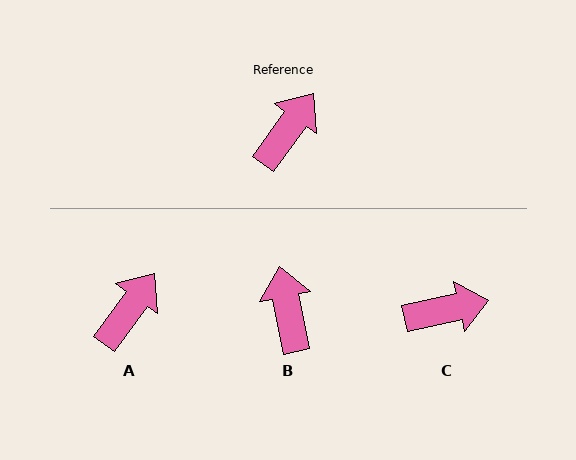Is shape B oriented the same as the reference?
No, it is off by about 47 degrees.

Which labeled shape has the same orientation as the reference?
A.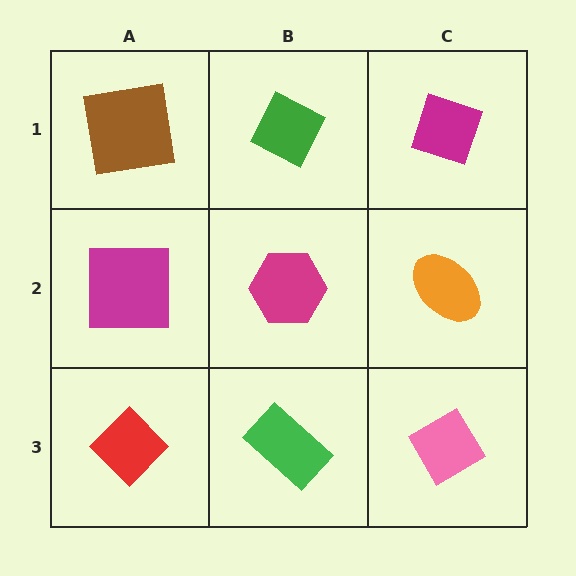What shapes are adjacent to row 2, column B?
A green diamond (row 1, column B), a green rectangle (row 3, column B), a magenta square (row 2, column A), an orange ellipse (row 2, column C).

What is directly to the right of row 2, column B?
An orange ellipse.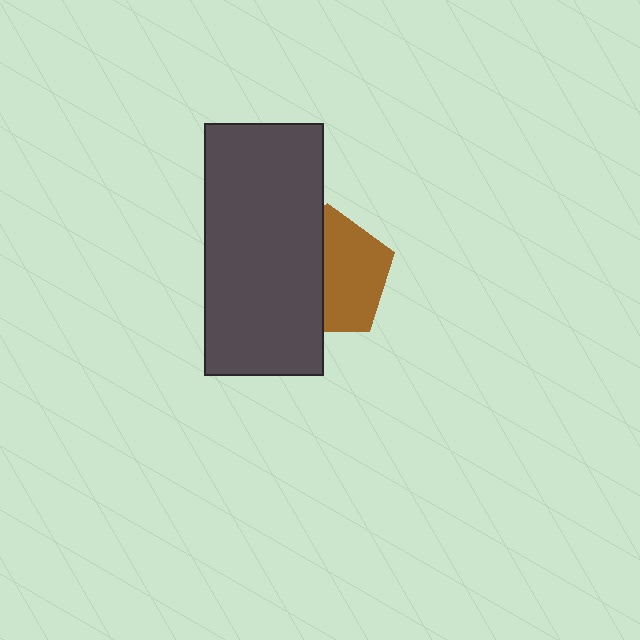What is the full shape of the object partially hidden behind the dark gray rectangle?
The partially hidden object is a brown pentagon.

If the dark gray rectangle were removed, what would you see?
You would see the complete brown pentagon.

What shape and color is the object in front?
The object in front is a dark gray rectangle.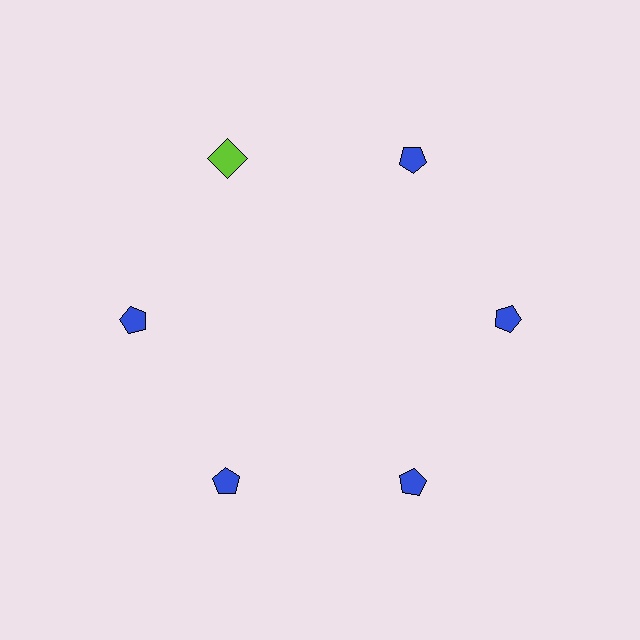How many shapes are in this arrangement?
There are 6 shapes arranged in a ring pattern.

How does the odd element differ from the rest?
It differs in both color (lime instead of blue) and shape (square instead of pentagon).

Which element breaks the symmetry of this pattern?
The lime square at roughly the 11 o'clock position breaks the symmetry. All other shapes are blue pentagons.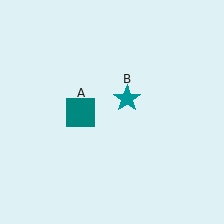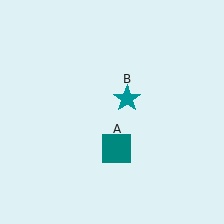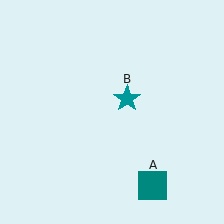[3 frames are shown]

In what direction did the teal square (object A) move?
The teal square (object A) moved down and to the right.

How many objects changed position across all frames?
1 object changed position: teal square (object A).